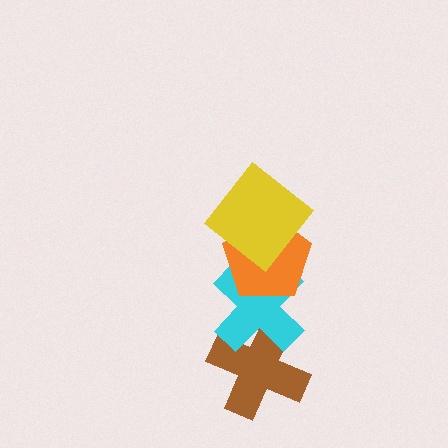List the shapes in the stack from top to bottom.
From top to bottom: the yellow diamond, the orange pentagon, the cyan cross, the brown cross.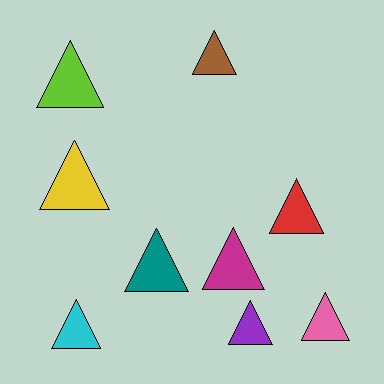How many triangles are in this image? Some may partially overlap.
There are 9 triangles.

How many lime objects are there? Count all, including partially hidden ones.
There is 1 lime object.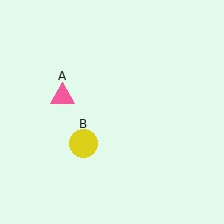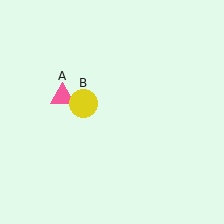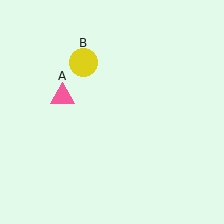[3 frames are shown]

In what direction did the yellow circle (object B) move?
The yellow circle (object B) moved up.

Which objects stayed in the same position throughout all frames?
Pink triangle (object A) remained stationary.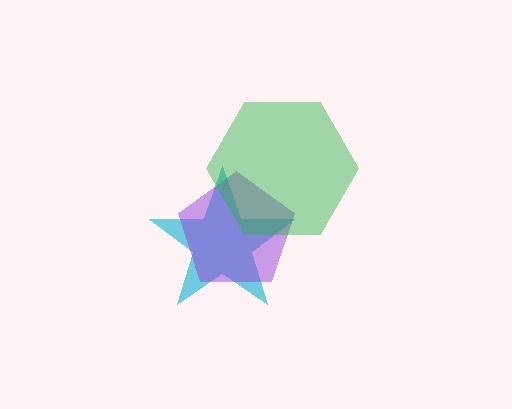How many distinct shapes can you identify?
There are 3 distinct shapes: a cyan star, a purple pentagon, a green hexagon.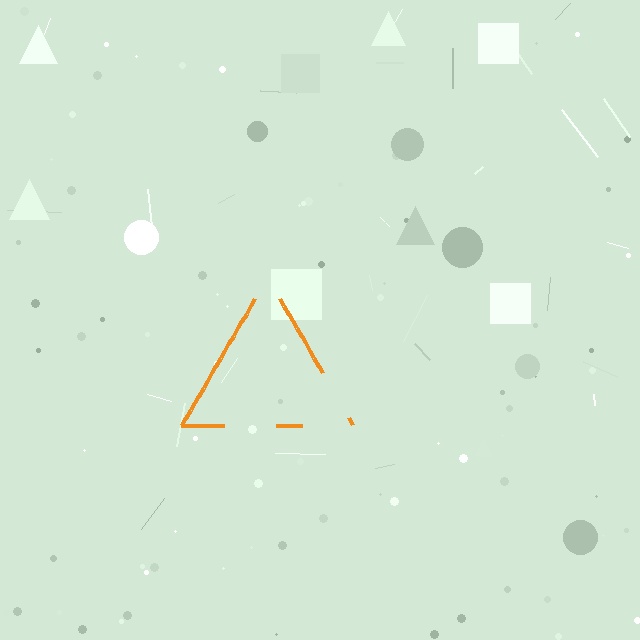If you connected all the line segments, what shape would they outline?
They would outline a triangle.